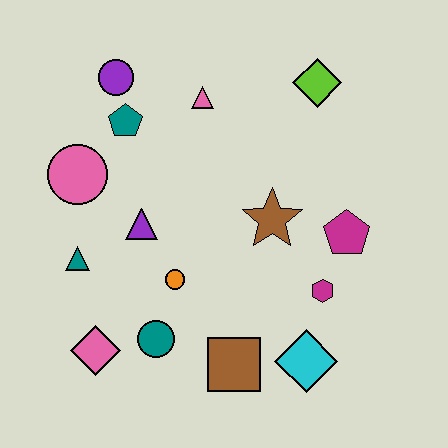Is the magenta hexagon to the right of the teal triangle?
Yes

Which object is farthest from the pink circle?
The cyan diamond is farthest from the pink circle.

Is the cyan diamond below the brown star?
Yes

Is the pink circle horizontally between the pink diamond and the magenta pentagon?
No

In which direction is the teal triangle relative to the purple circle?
The teal triangle is below the purple circle.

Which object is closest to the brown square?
The cyan diamond is closest to the brown square.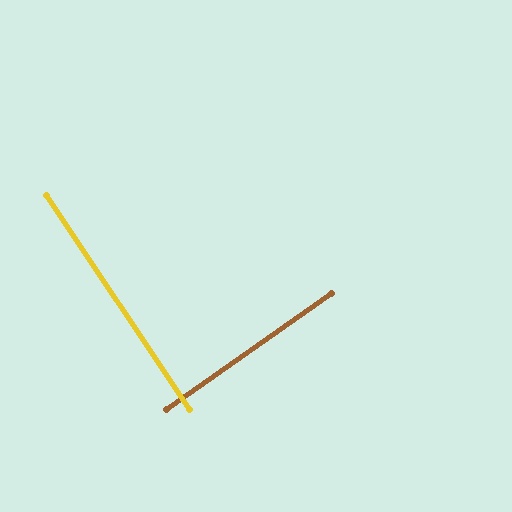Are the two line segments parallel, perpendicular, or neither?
Perpendicular — they meet at approximately 88°.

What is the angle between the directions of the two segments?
Approximately 88 degrees.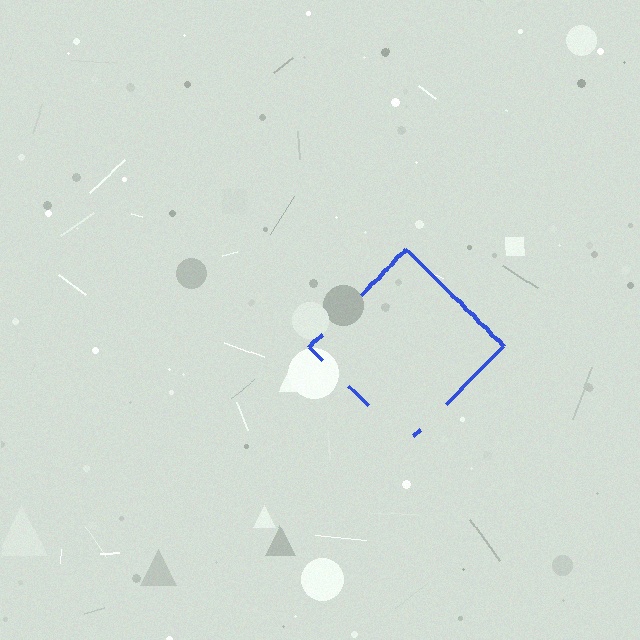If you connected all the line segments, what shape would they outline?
They would outline a diamond.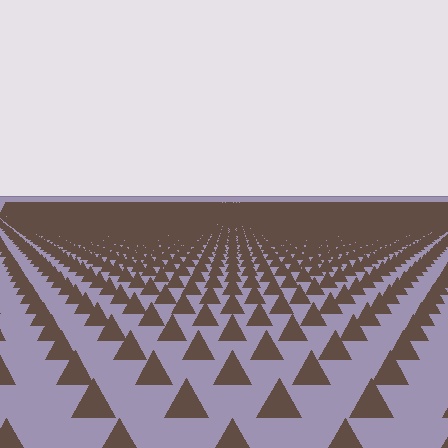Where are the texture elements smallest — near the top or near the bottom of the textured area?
Near the top.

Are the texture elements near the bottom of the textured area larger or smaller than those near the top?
Larger. Near the bottom, elements are closer to the viewer and appear at a bigger on-screen size.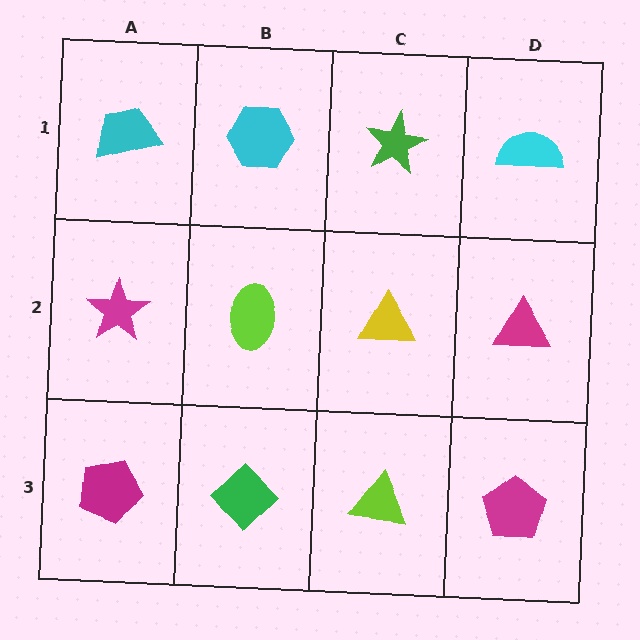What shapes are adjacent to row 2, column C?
A green star (row 1, column C), a lime triangle (row 3, column C), a lime ellipse (row 2, column B), a magenta triangle (row 2, column D).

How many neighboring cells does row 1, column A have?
2.